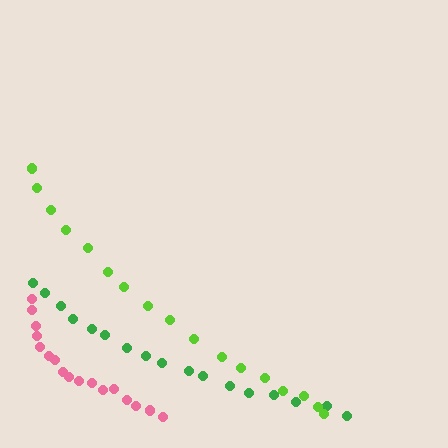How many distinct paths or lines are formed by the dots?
There are 3 distinct paths.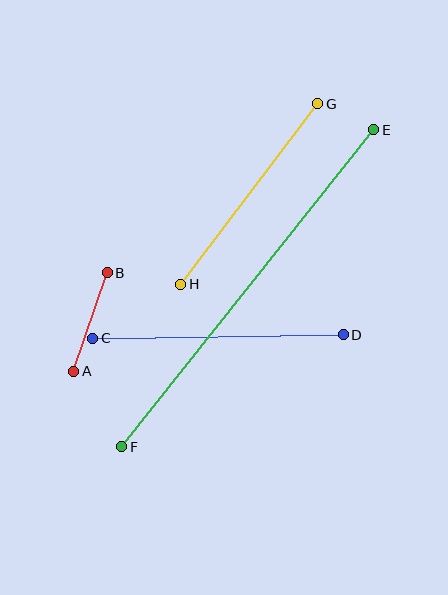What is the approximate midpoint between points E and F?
The midpoint is at approximately (248, 288) pixels.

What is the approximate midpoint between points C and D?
The midpoint is at approximately (218, 336) pixels.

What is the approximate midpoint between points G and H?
The midpoint is at approximately (249, 194) pixels.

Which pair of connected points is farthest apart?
Points E and F are farthest apart.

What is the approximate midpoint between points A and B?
The midpoint is at approximately (90, 322) pixels.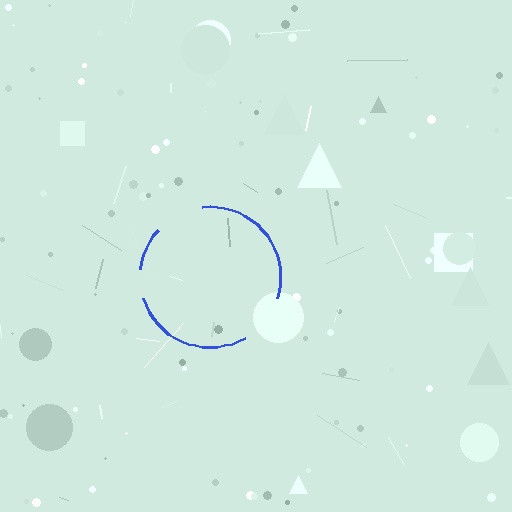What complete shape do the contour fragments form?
The contour fragments form a circle.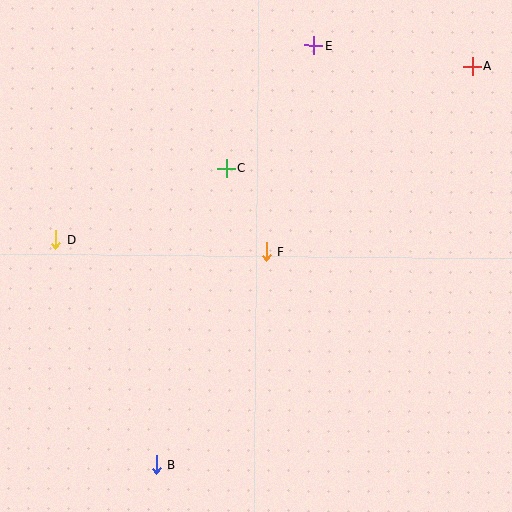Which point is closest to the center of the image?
Point F at (266, 252) is closest to the center.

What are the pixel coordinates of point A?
Point A is at (472, 66).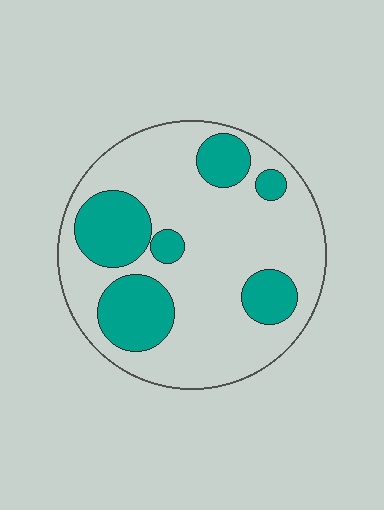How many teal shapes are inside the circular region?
6.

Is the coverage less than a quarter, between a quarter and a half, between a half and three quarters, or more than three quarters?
Between a quarter and a half.